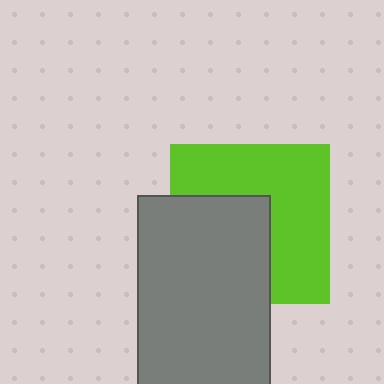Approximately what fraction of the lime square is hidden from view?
Roughly 43% of the lime square is hidden behind the gray rectangle.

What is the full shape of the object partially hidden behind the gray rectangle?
The partially hidden object is a lime square.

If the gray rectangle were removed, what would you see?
You would see the complete lime square.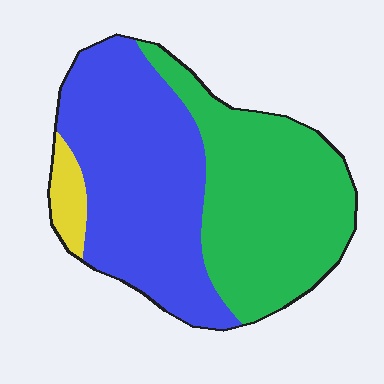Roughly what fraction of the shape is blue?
Blue covers 49% of the shape.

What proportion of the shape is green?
Green covers roughly 45% of the shape.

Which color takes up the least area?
Yellow, at roughly 5%.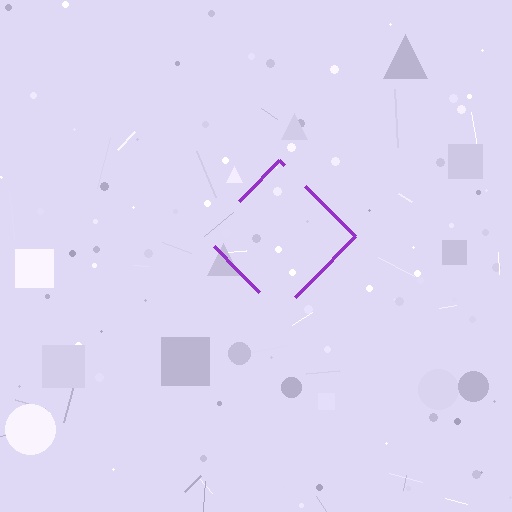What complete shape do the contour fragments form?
The contour fragments form a diamond.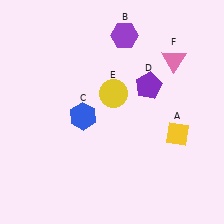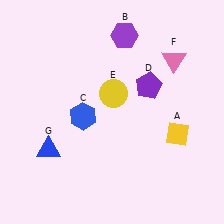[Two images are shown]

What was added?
A blue triangle (G) was added in Image 2.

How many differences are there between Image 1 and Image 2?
There is 1 difference between the two images.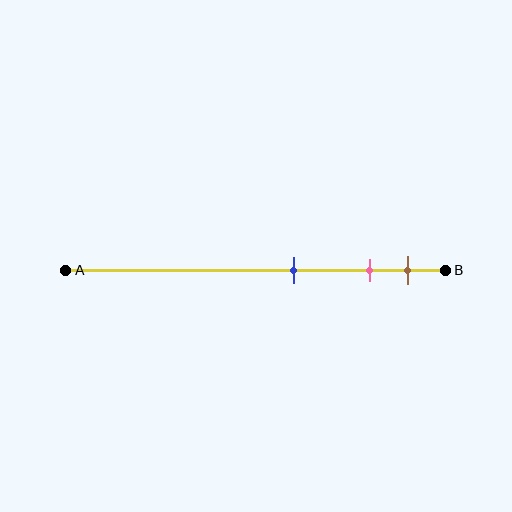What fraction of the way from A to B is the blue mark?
The blue mark is approximately 60% (0.6) of the way from A to B.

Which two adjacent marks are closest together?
The pink and brown marks are the closest adjacent pair.